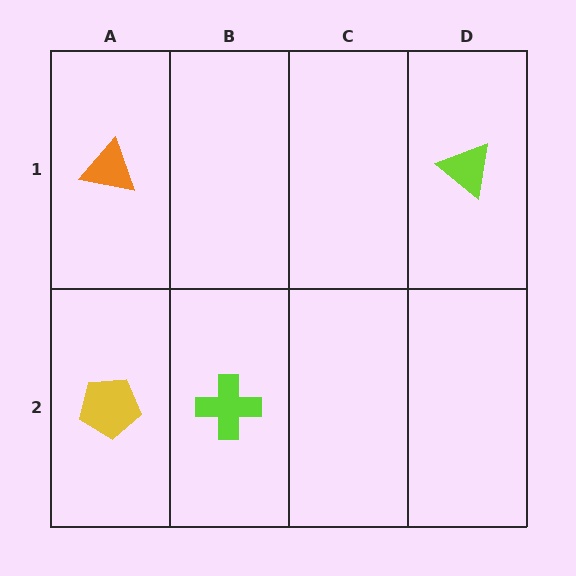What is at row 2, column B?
A lime cross.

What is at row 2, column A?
A yellow pentagon.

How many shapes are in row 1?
2 shapes.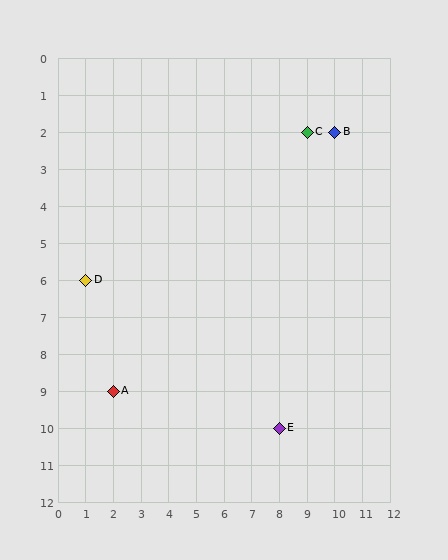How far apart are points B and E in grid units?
Points B and E are 2 columns and 8 rows apart (about 8.2 grid units diagonally).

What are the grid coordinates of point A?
Point A is at grid coordinates (2, 9).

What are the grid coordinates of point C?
Point C is at grid coordinates (9, 2).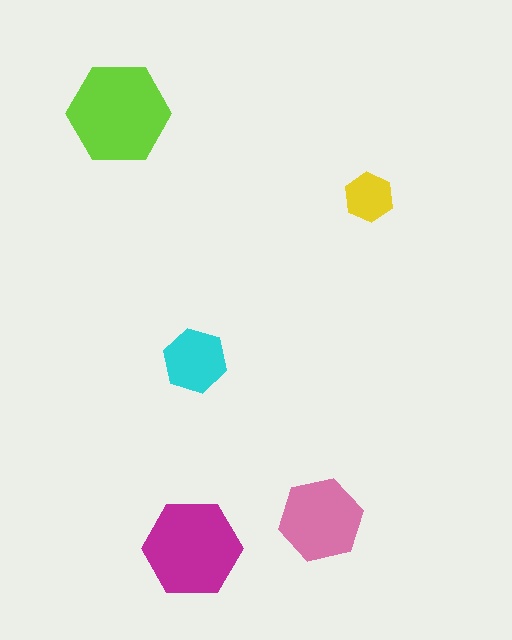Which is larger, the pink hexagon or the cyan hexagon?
The pink one.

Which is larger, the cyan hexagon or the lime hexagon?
The lime one.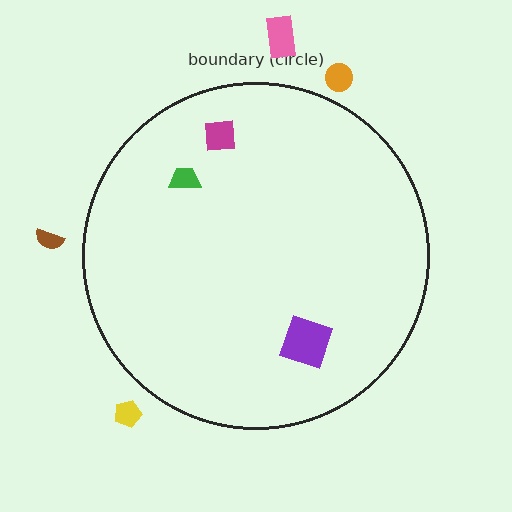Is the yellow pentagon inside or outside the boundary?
Outside.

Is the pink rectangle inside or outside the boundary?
Outside.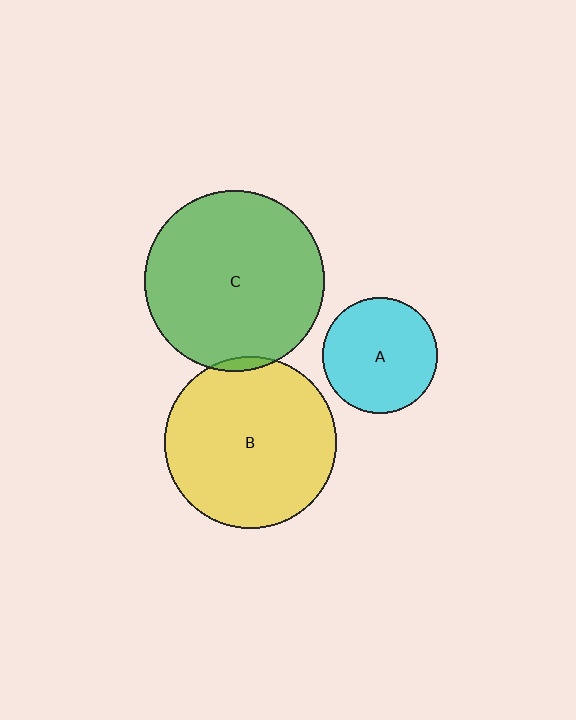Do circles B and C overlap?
Yes.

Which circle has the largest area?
Circle C (green).